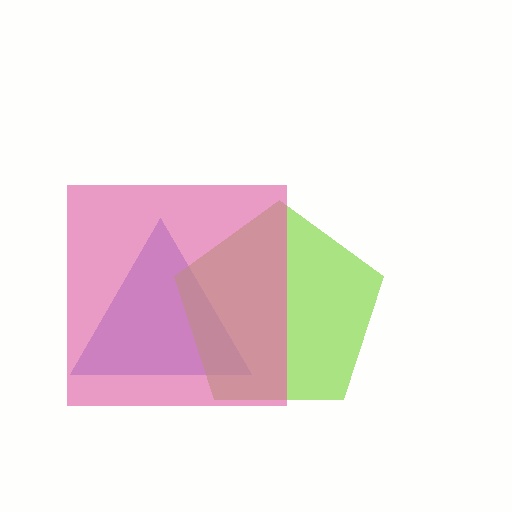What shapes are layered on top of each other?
The layered shapes are: a blue triangle, a lime pentagon, a pink square.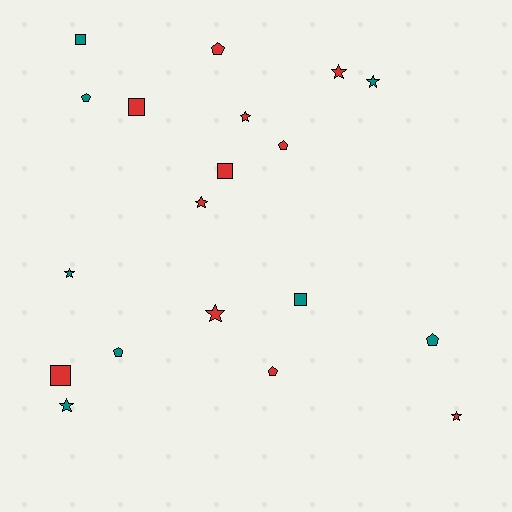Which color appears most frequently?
Red, with 11 objects.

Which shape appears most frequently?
Star, with 8 objects.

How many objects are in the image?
There are 19 objects.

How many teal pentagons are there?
There are 3 teal pentagons.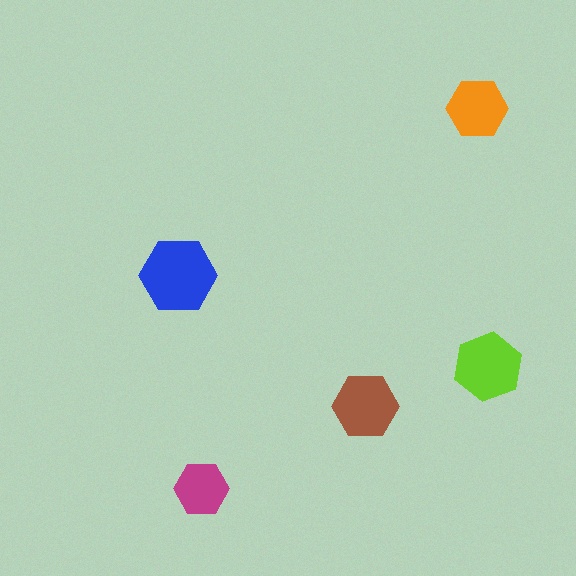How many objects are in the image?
There are 5 objects in the image.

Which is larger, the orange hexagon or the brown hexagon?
The brown one.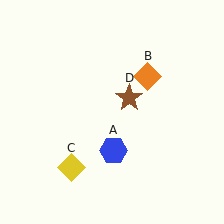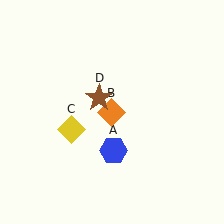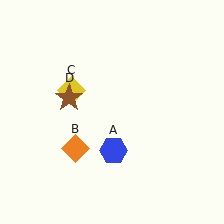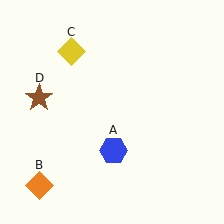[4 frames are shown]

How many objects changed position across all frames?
3 objects changed position: orange diamond (object B), yellow diamond (object C), brown star (object D).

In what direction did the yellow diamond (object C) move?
The yellow diamond (object C) moved up.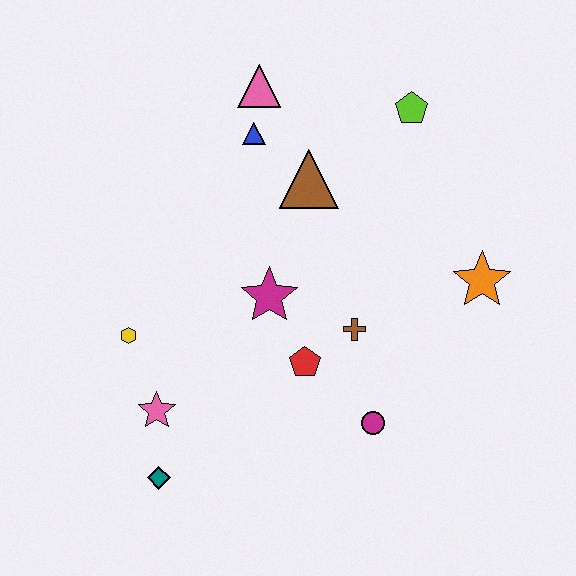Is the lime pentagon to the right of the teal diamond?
Yes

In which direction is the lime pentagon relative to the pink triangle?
The lime pentagon is to the right of the pink triangle.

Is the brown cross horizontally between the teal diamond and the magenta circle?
Yes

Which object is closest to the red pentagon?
The brown cross is closest to the red pentagon.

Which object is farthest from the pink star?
The lime pentagon is farthest from the pink star.